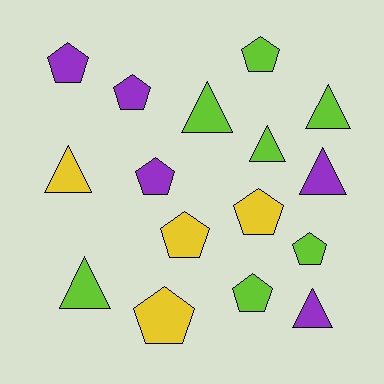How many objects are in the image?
There are 16 objects.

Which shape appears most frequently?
Pentagon, with 9 objects.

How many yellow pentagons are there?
There are 3 yellow pentagons.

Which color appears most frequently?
Lime, with 7 objects.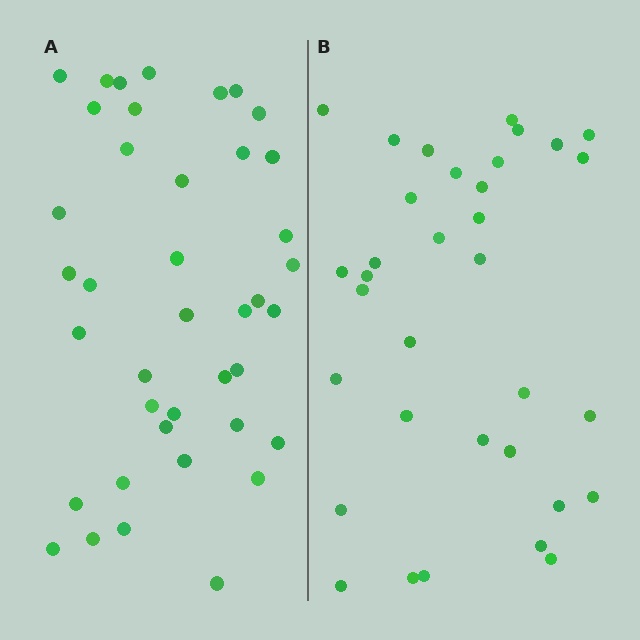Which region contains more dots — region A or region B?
Region A (the left region) has more dots.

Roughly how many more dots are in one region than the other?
Region A has about 6 more dots than region B.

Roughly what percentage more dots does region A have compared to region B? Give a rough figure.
About 20% more.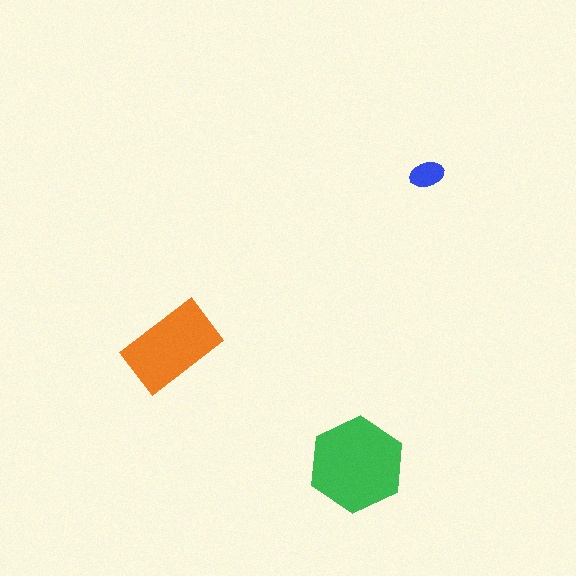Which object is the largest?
The green hexagon.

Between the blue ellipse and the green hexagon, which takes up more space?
The green hexagon.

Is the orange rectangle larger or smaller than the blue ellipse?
Larger.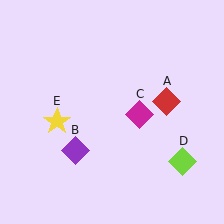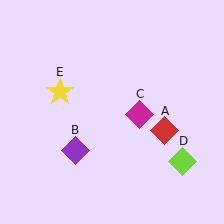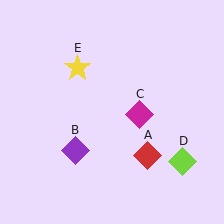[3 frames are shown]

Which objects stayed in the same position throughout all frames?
Purple diamond (object B) and magenta diamond (object C) and lime diamond (object D) remained stationary.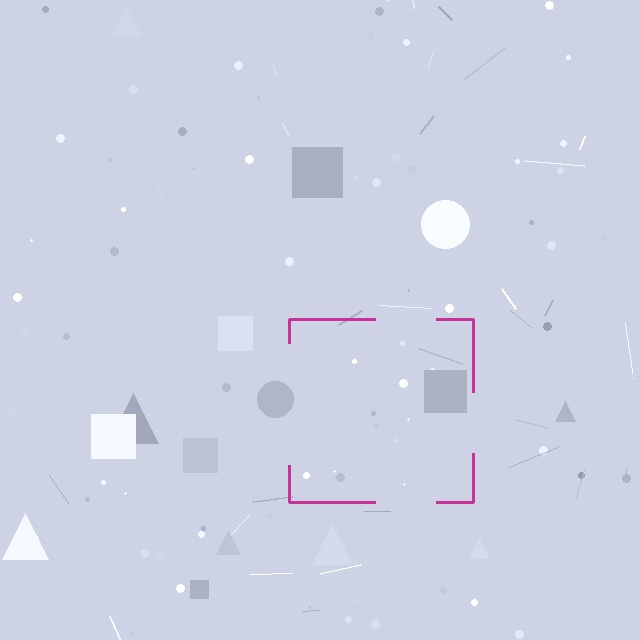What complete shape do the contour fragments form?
The contour fragments form a square.